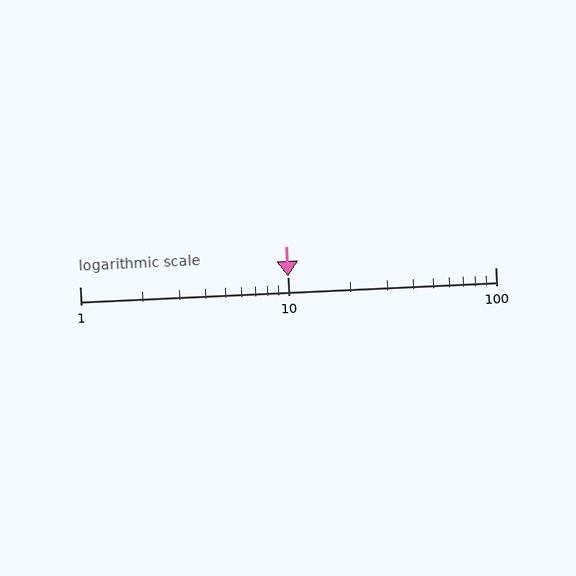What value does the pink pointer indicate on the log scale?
The pointer indicates approximately 10.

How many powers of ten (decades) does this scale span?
The scale spans 2 decades, from 1 to 100.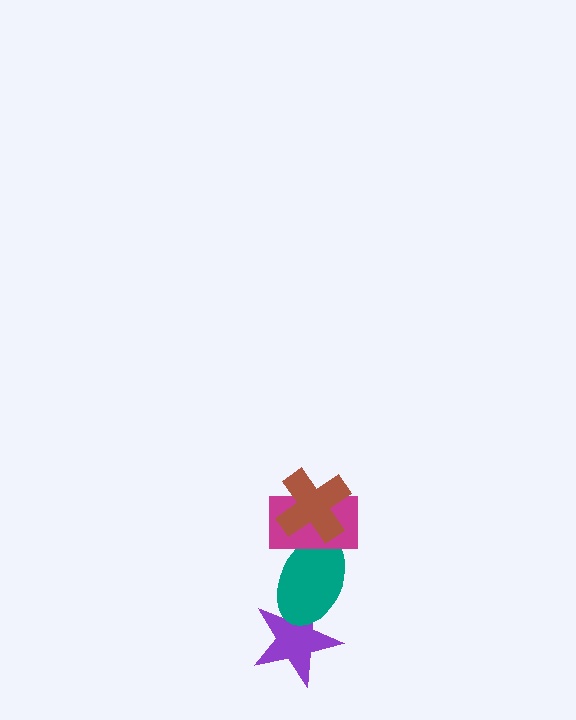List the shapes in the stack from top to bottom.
From top to bottom: the brown cross, the magenta rectangle, the teal ellipse, the purple star.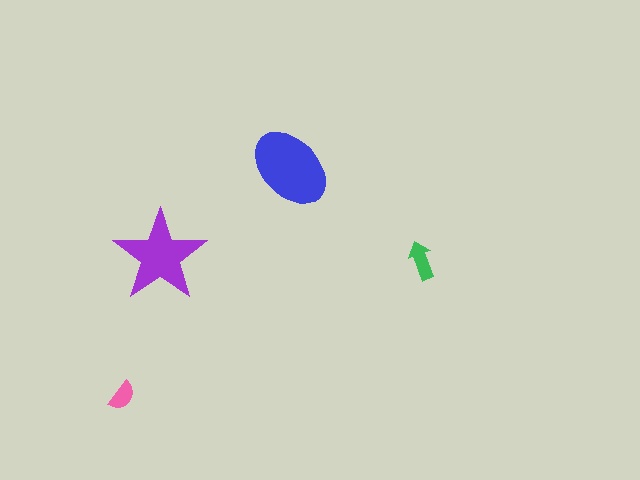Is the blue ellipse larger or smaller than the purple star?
Larger.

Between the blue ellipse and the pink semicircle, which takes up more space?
The blue ellipse.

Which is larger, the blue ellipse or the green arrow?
The blue ellipse.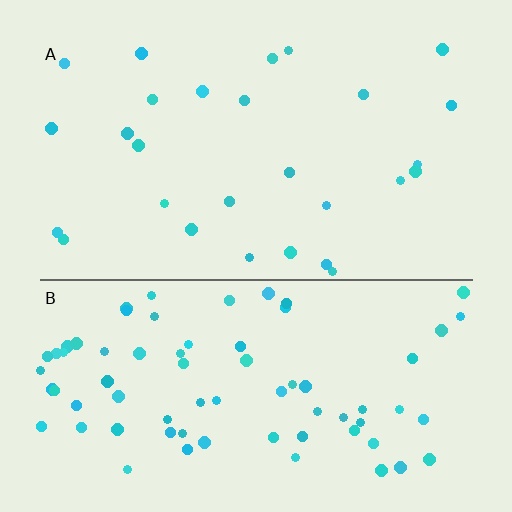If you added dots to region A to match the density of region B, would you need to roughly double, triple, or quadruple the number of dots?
Approximately triple.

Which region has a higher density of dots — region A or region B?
B (the bottom).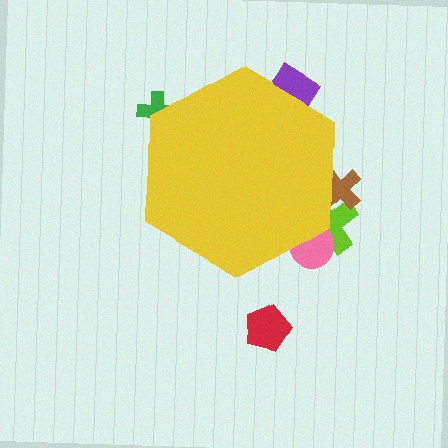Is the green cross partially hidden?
Yes, the green cross is partially hidden behind the yellow hexagon.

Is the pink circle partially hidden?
Yes, the pink circle is partially hidden behind the yellow hexagon.